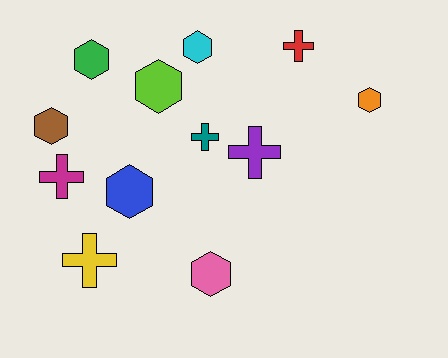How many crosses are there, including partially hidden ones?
There are 5 crosses.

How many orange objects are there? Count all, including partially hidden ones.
There is 1 orange object.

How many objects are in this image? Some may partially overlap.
There are 12 objects.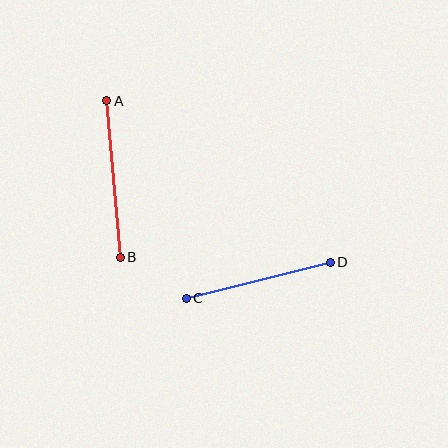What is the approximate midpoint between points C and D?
The midpoint is at approximately (258, 280) pixels.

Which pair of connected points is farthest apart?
Points A and B are farthest apart.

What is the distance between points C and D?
The distance is approximately 148 pixels.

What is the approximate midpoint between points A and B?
The midpoint is at approximately (113, 179) pixels.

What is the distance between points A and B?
The distance is approximately 157 pixels.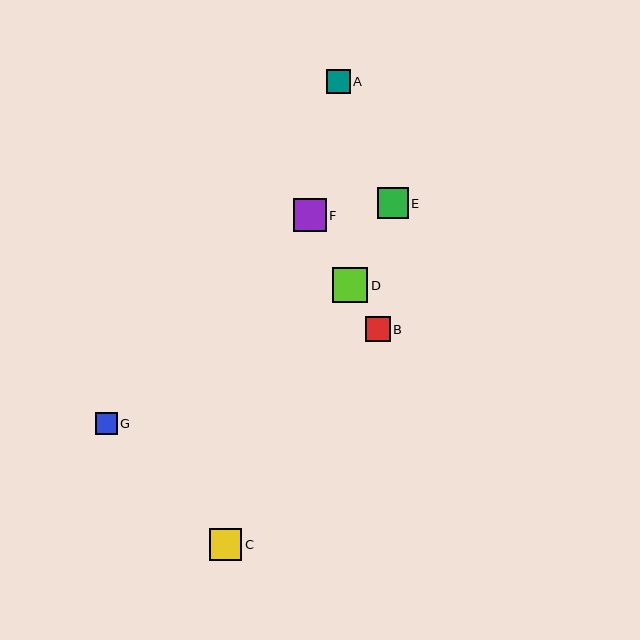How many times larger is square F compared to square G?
Square F is approximately 1.5 times the size of square G.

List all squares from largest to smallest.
From largest to smallest: D, F, C, E, B, A, G.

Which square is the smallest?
Square G is the smallest with a size of approximately 22 pixels.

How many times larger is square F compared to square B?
Square F is approximately 1.3 times the size of square B.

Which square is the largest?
Square D is the largest with a size of approximately 35 pixels.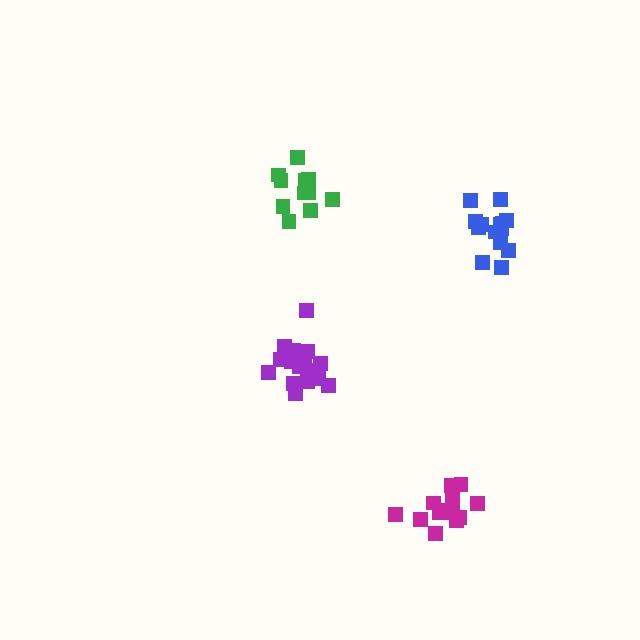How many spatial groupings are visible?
There are 4 spatial groupings.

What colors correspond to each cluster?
The clusters are colored: magenta, green, blue, purple.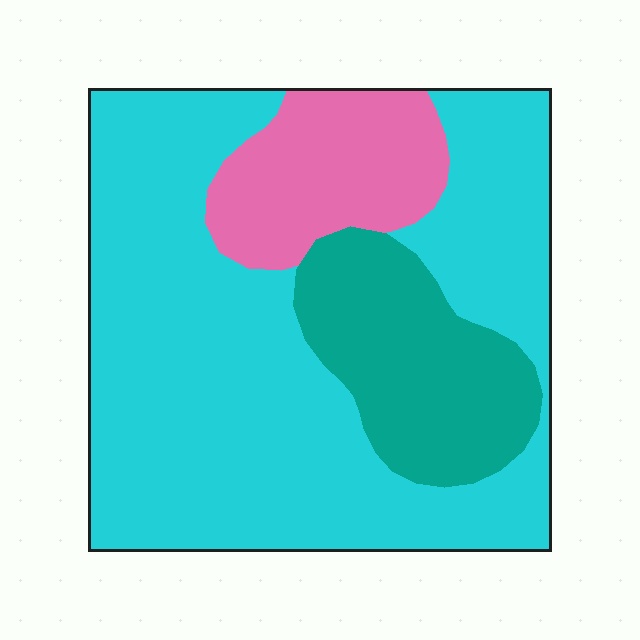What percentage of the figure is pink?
Pink takes up less than a sixth of the figure.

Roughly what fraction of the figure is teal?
Teal covers around 20% of the figure.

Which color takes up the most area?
Cyan, at roughly 65%.